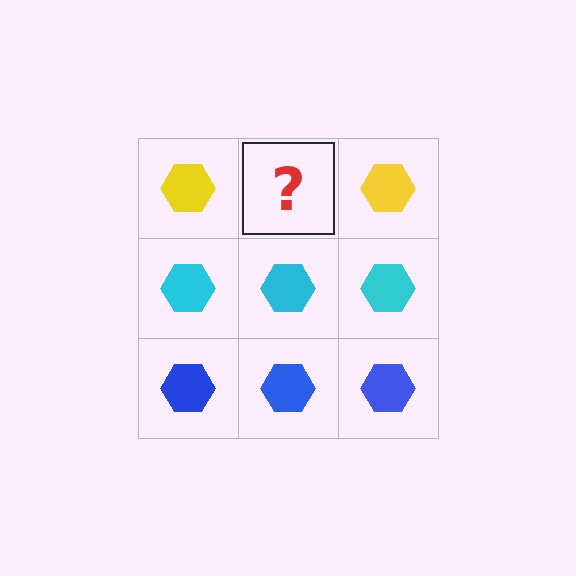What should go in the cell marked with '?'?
The missing cell should contain a yellow hexagon.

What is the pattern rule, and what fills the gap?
The rule is that each row has a consistent color. The gap should be filled with a yellow hexagon.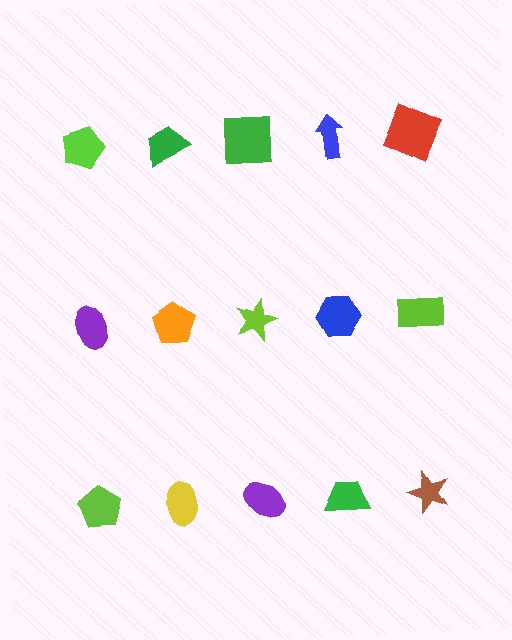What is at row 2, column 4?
A blue hexagon.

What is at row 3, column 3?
A purple ellipse.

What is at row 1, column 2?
A green trapezoid.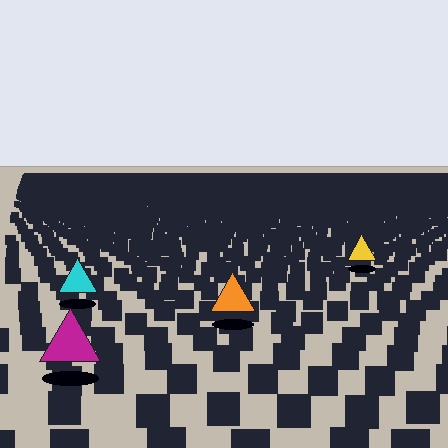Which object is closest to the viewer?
The magenta triangle is closest. The texture marks near it are larger and more spread out.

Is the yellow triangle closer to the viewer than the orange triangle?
No. The orange triangle is closer — you can tell from the texture gradient: the ground texture is coarser near it.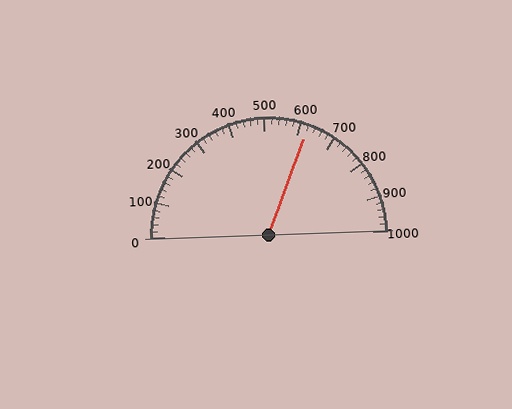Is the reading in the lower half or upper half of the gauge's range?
The reading is in the upper half of the range (0 to 1000).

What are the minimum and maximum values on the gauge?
The gauge ranges from 0 to 1000.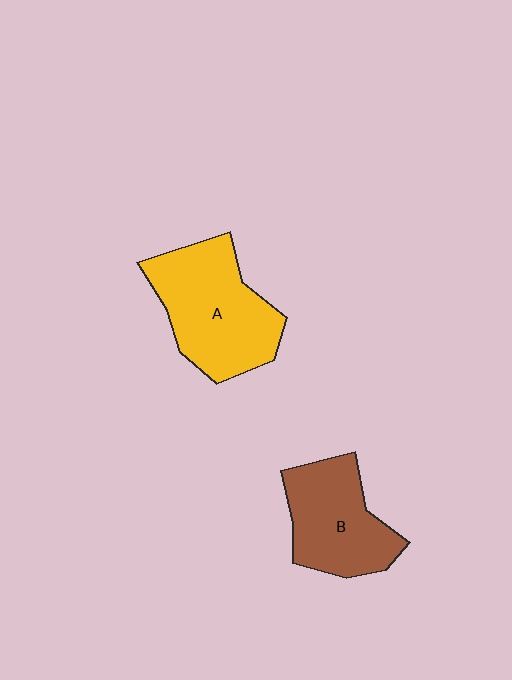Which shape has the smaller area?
Shape B (brown).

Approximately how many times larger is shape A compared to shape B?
Approximately 1.3 times.